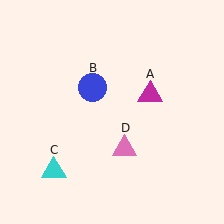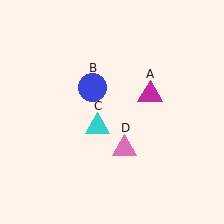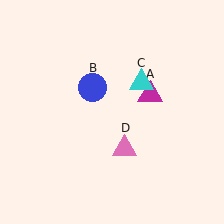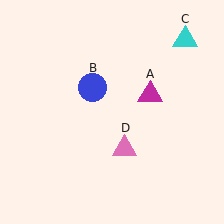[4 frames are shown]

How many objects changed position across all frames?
1 object changed position: cyan triangle (object C).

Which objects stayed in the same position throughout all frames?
Magenta triangle (object A) and blue circle (object B) and pink triangle (object D) remained stationary.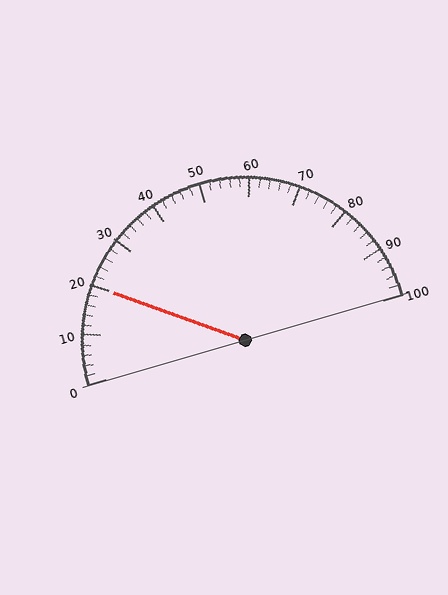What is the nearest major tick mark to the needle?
The nearest major tick mark is 20.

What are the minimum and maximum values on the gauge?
The gauge ranges from 0 to 100.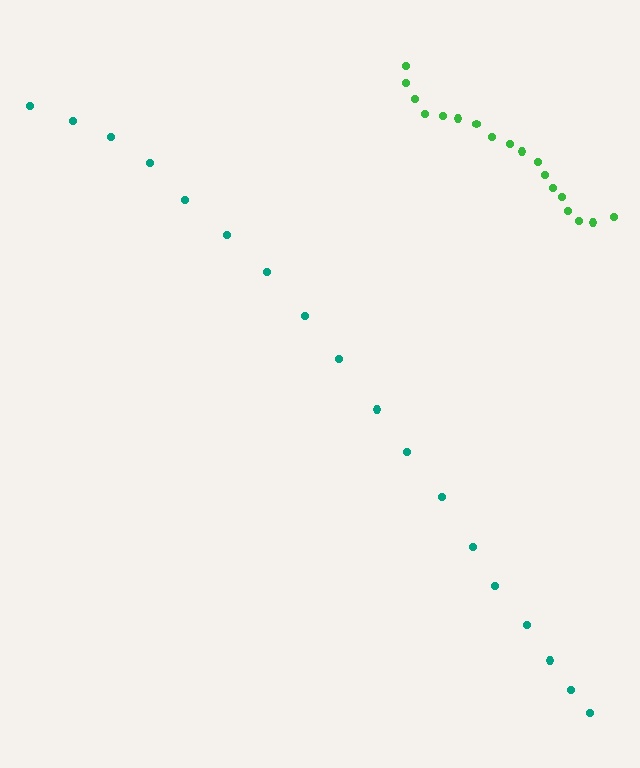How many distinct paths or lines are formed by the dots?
There are 2 distinct paths.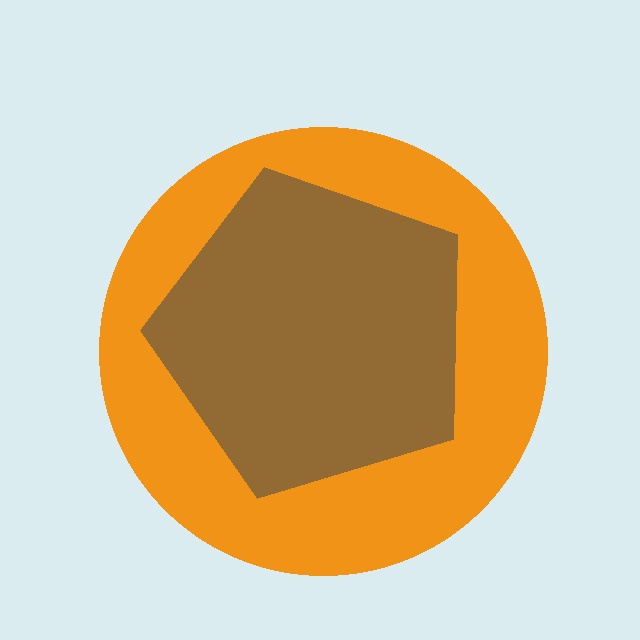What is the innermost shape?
The brown pentagon.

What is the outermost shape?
The orange circle.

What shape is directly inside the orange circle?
The brown pentagon.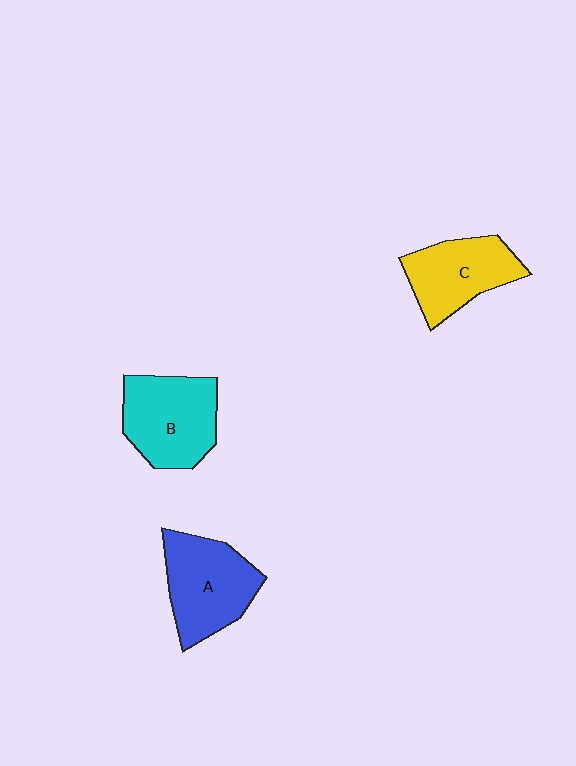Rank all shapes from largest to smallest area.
From largest to smallest: B (cyan), A (blue), C (yellow).